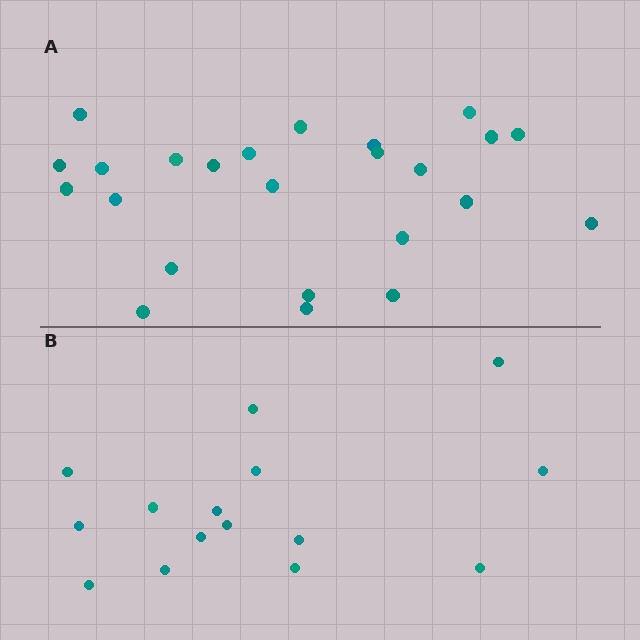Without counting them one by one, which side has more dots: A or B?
Region A (the top region) has more dots.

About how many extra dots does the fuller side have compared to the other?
Region A has roughly 8 or so more dots than region B.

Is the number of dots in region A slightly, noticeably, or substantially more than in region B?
Region A has substantially more. The ratio is roughly 1.6 to 1.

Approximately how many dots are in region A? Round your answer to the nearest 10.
About 20 dots. (The exact count is 24, which rounds to 20.)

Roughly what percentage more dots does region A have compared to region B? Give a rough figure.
About 60% more.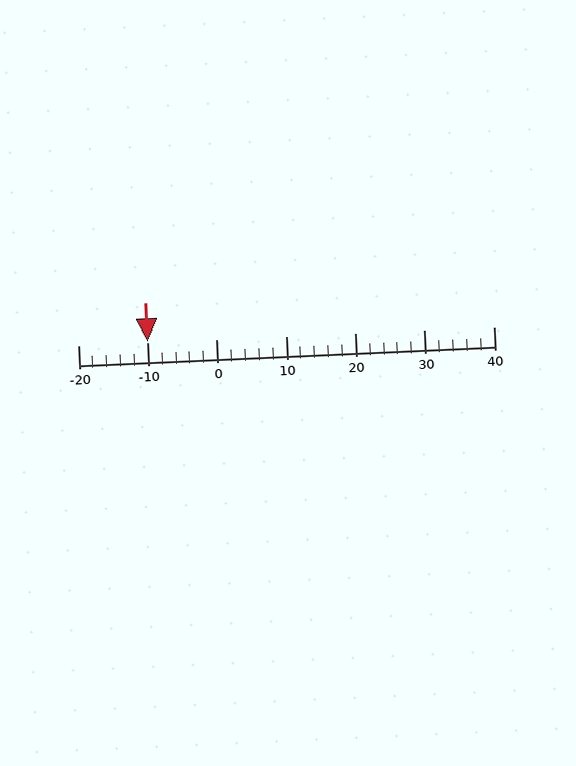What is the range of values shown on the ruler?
The ruler shows values from -20 to 40.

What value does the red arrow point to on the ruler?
The red arrow points to approximately -10.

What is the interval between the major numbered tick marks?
The major tick marks are spaced 10 units apart.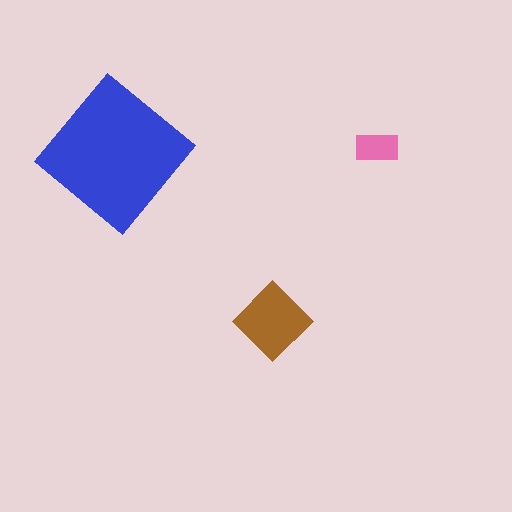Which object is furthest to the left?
The blue diamond is leftmost.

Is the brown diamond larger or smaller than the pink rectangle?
Larger.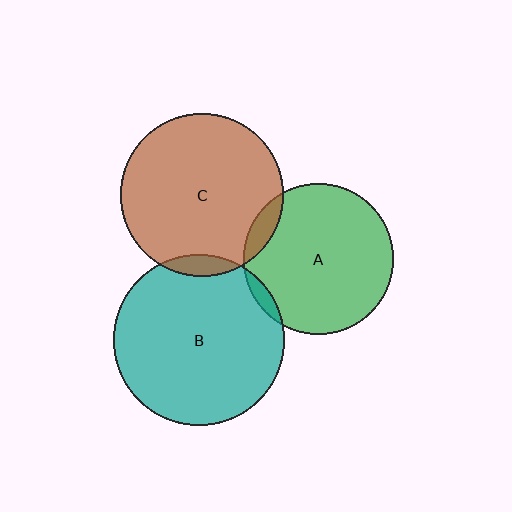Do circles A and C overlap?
Yes.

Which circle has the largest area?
Circle B (teal).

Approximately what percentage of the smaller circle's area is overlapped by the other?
Approximately 5%.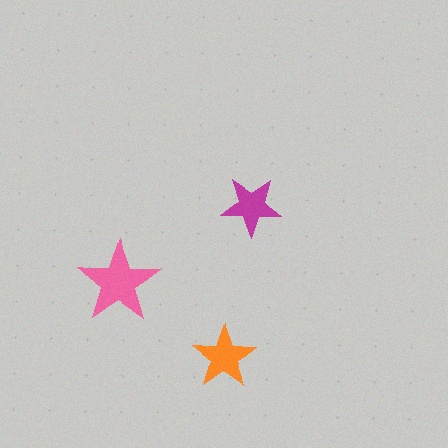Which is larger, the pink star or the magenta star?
The pink one.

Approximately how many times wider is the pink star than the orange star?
About 1.5 times wider.